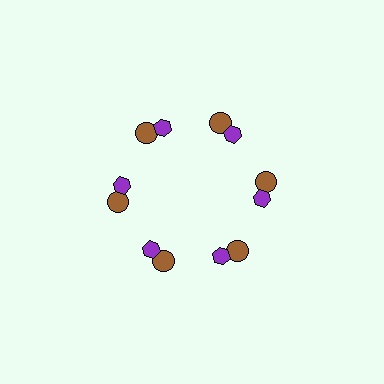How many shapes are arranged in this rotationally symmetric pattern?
There are 12 shapes, arranged in 6 groups of 2.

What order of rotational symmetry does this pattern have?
This pattern has 6-fold rotational symmetry.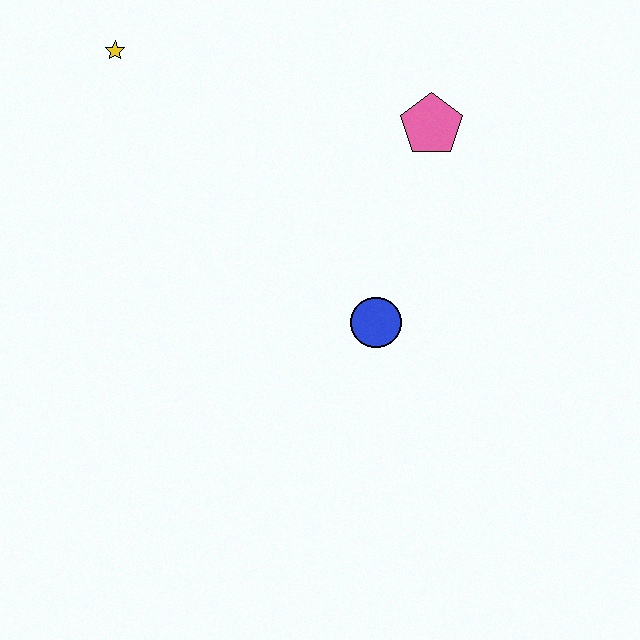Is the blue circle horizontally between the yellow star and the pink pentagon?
Yes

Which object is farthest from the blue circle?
The yellow star is farthest from the blue circle.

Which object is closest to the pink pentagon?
The blue circle is closest to the pink pentagon.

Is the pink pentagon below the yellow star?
Yes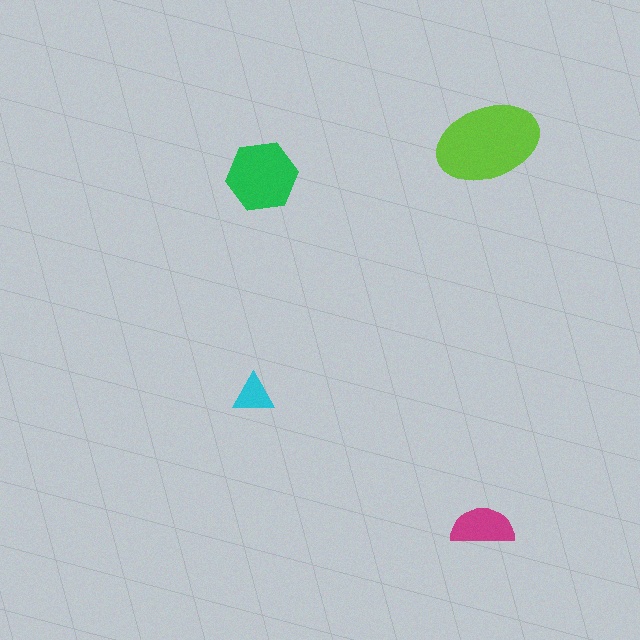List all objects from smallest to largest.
The cyan triangle, the magenta semicircle, the green hexagon, the lime ellipse.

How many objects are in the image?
There are 4 objects in the image.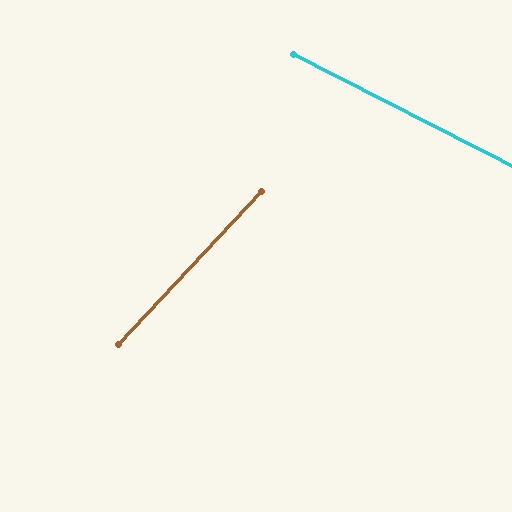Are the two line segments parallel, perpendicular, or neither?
Neither parallel nor perpendicular — they differ by about 74°.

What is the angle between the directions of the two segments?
Approximately 74 degrees.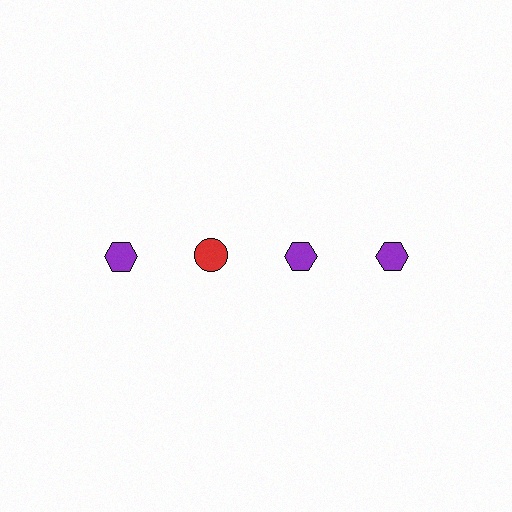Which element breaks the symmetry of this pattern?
The red circle in the top row, second from left column breaks the symmetry. All other shapes are purple hexagons.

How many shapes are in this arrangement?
There are 4 shapes arranged in a grid pattern.